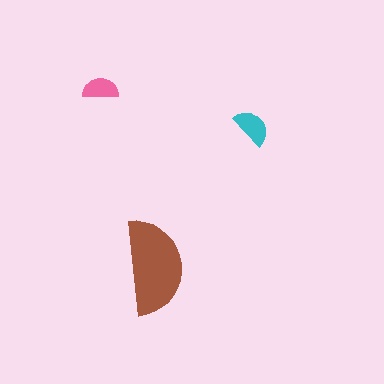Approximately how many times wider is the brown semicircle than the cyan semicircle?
About 2.5 times wider.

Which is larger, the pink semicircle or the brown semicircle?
The brown one.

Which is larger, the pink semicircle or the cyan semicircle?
The cyan one.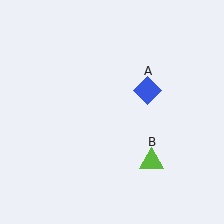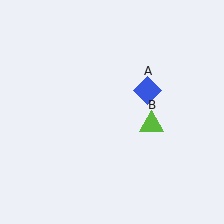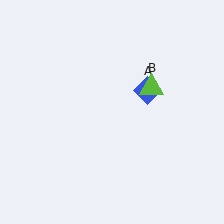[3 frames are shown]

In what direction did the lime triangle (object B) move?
The lime triangle (object B) moved up.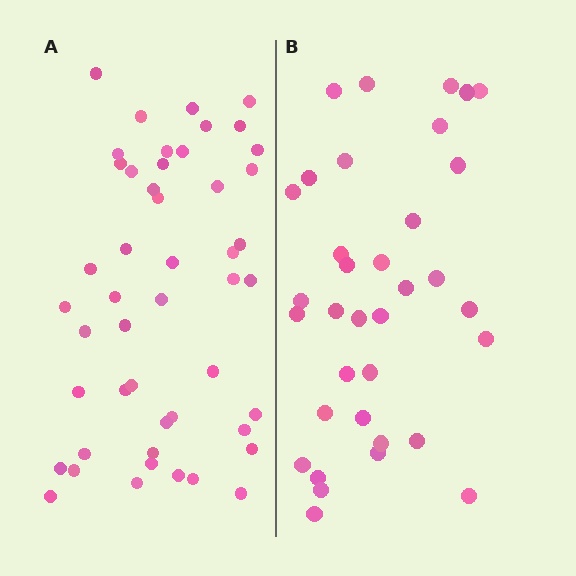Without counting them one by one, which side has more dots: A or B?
Region A (the left region) has more dots.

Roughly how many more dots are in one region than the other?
Region A has approximately 15 more dots than region B.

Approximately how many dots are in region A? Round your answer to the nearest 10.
About 50 dots. (The exact count is 48, which rounds to 50.)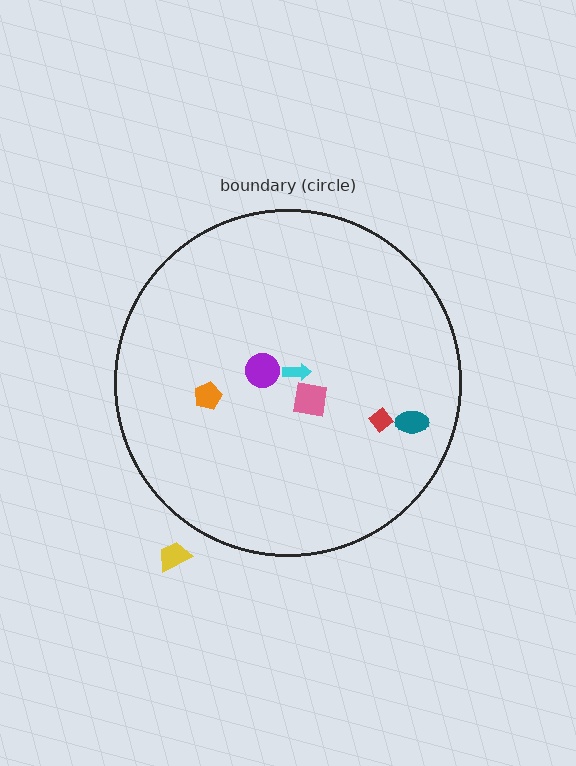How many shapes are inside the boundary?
6 inside, 1 outside.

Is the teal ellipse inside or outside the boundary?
Inside.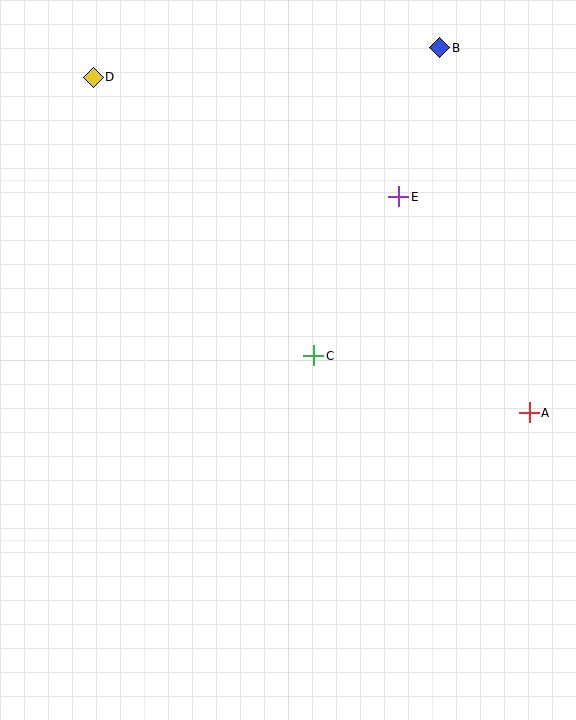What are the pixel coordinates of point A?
Point A is at (529, 413).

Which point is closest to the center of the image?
Point C at (314, 356) is closest to the center.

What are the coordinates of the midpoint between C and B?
The midpoint between C and B is at (377, 202).